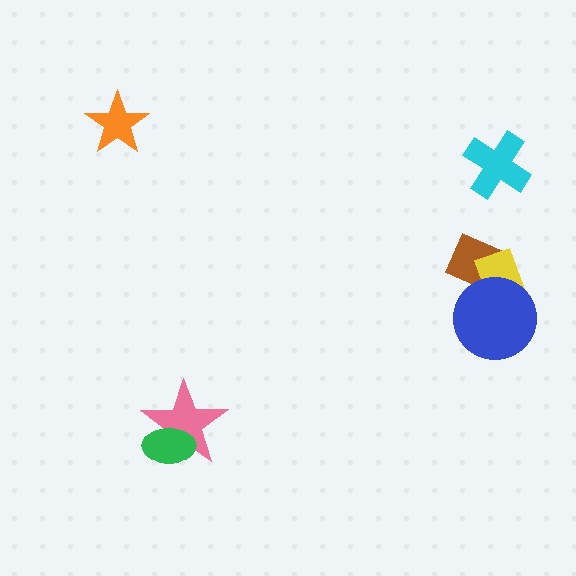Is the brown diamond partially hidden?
Yes, it is partially covered by another shape.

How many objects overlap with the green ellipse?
1 object overlaps with the green ellipse.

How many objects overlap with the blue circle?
2 objects overlap with the blue circle.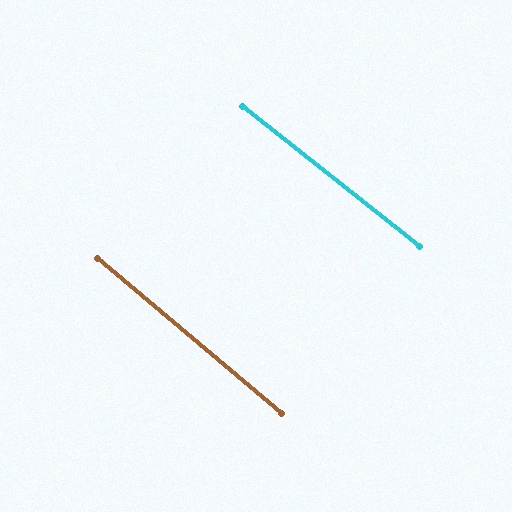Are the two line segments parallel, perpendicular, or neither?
Parallel — their directions differ by only 1.7°.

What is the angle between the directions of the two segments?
Approximately 2 degrees.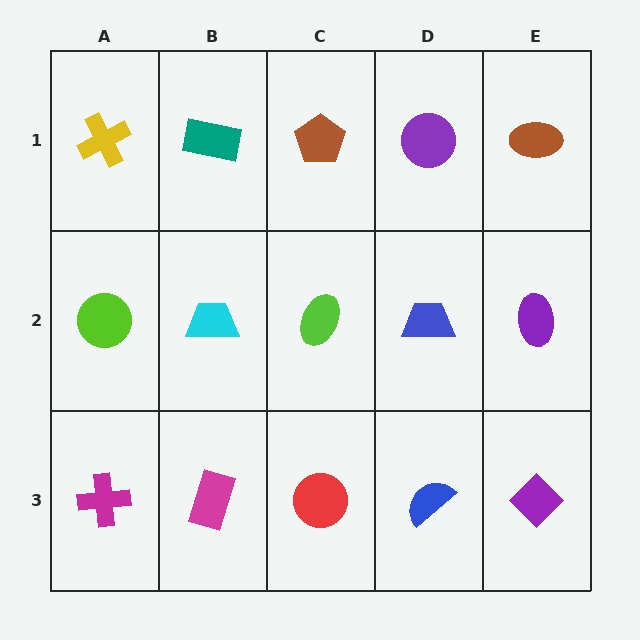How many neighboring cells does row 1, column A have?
2.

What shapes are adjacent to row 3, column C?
A lime ellipse (row 2, column C), a magenta rectangle (row 3, column B), a blue semicircle (row 3, column D).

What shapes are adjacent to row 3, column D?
A blue trapezoid (row 2, column D), a red circle (row 3, column C), a purple diamond (row 3, column E).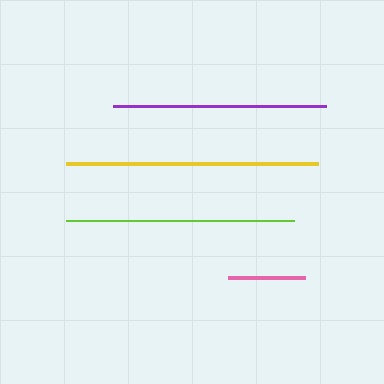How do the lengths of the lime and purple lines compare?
The lime and purple lines are approximately the same length.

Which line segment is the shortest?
The pink line is the shortest at approximately 77 pixels.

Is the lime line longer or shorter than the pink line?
The lime line is longer than the pink line.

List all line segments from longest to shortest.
From longest to shortest: yellow, lime, purple, pink.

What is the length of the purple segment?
The purple segment is approximately 213 pixels long.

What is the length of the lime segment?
The lime segment is approximately 227 pixels long.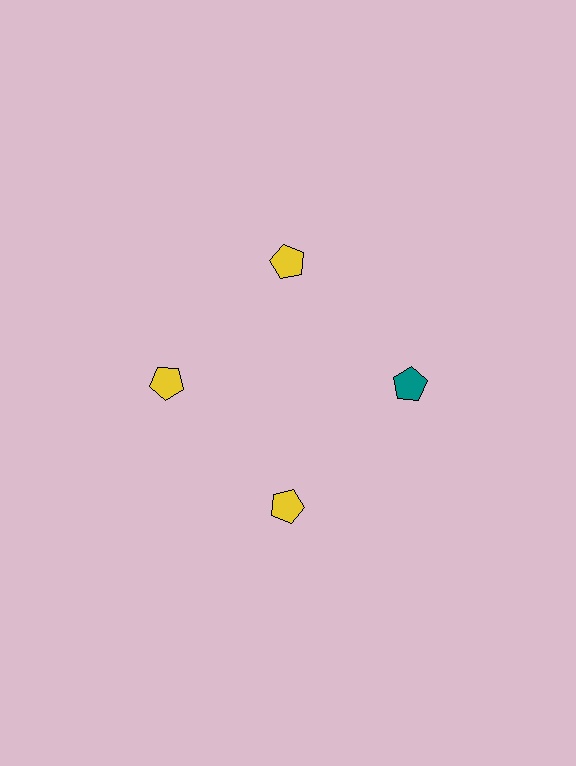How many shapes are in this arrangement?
There are 4 shapes arranged in a ring pattern.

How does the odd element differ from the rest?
It has a different color: teal instead of yellow.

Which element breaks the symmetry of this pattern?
The teal pentagon at roughly the 3 o'clock position breaks the symmetry. All other shapes are yellow pentagons.